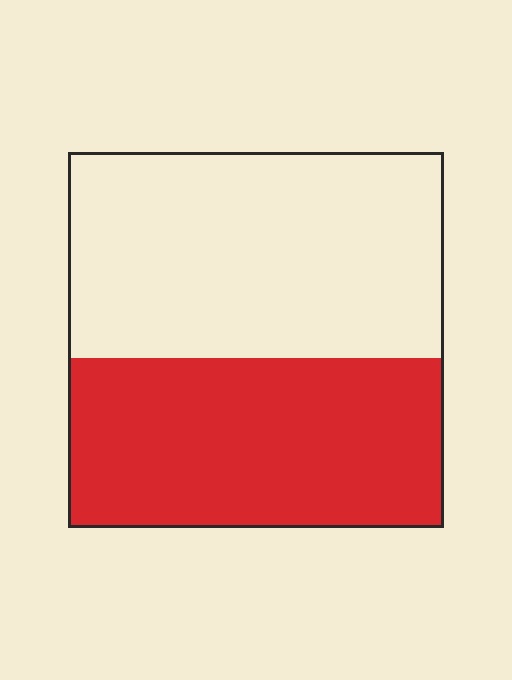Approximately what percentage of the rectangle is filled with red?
Approximately 45%.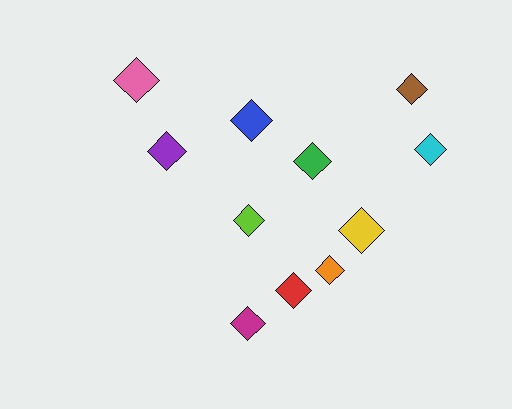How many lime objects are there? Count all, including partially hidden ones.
There is 1 lime object.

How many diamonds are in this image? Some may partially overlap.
There are 11 diamonds.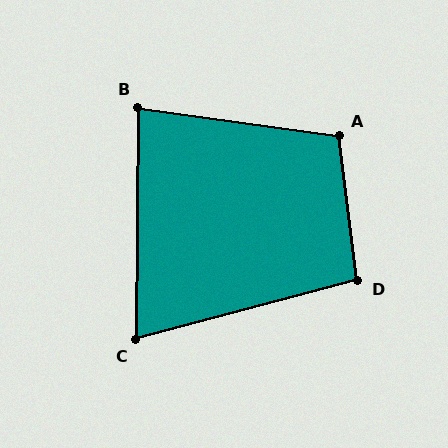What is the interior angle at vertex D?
Approximately 97 degrees (obtuse).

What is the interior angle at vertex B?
Approximately 83 degrees (acute).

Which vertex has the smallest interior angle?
C, at approximately 75 degrees.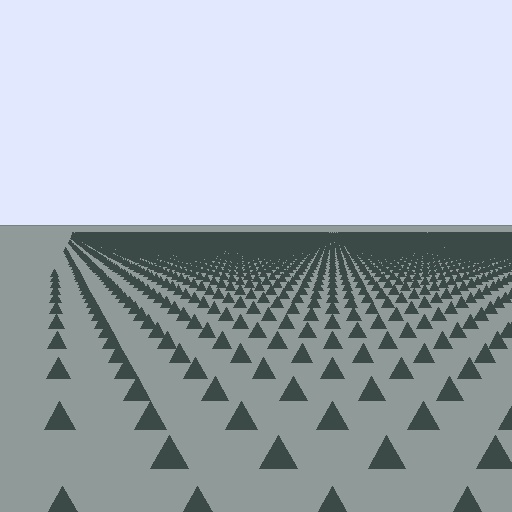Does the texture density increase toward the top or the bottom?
Density increases toward the top.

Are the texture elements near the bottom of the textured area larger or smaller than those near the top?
Larger. Near the bottom, elements are closer to the viewer and appear at a bigger on-screen size.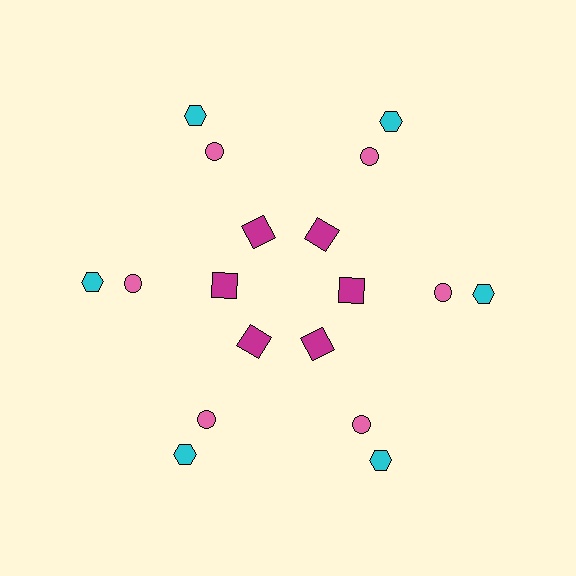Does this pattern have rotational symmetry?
Yes, this pattern has 6-fold rotational symmetry. It looks the same after rotating 60 degrees around the center.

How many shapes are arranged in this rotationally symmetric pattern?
There are 18 shapes, arranged in 6 groups of 3.